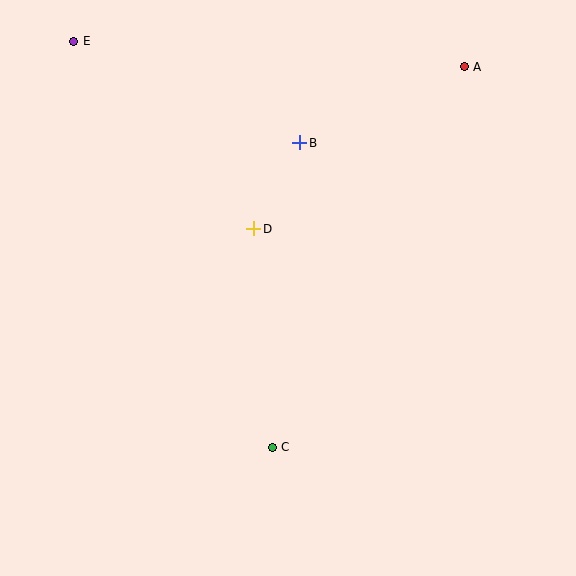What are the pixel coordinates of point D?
Point D is at (254, 229).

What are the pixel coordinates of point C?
Point C is at (272, 447).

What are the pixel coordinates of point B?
Point B is at (300, 143).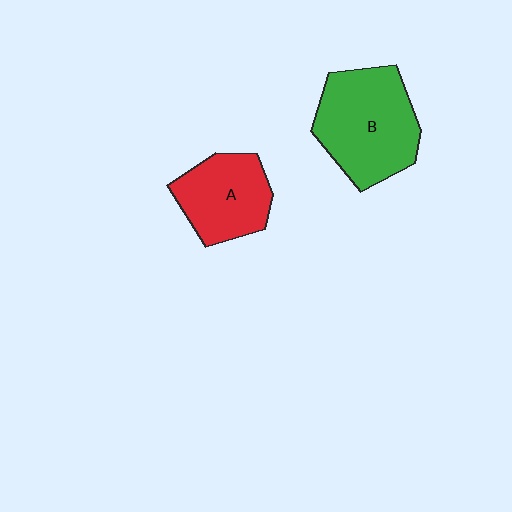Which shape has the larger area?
Shape B (green).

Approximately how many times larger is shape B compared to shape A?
Approximately 1.4 times.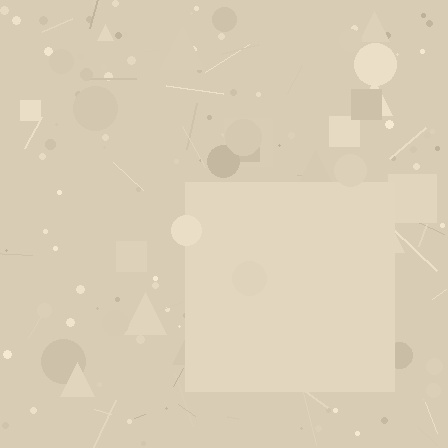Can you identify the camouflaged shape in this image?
The camouflaged shape is a square.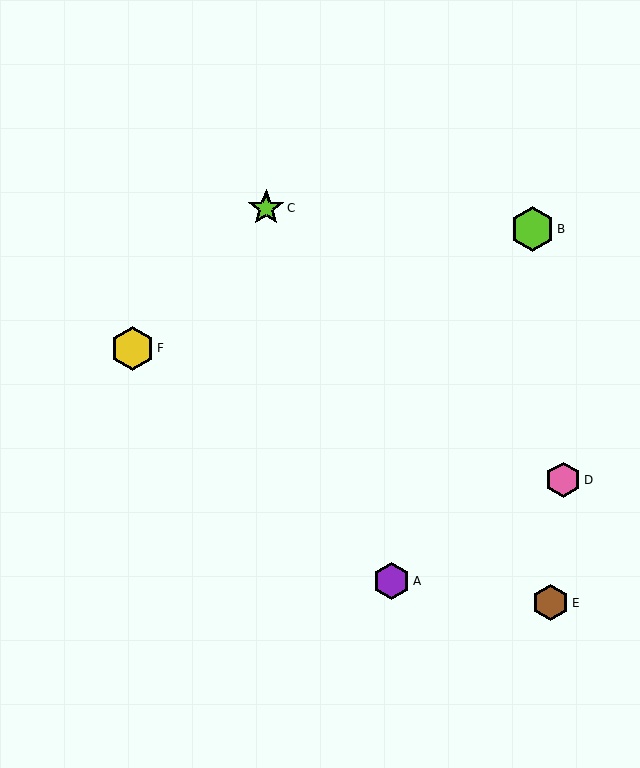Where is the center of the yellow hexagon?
The center of the yellow hexagon is at (132, 348).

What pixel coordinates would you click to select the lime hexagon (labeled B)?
Click at (532, 229) to select the lime hexagon B.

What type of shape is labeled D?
Shape D is a pink hexagon.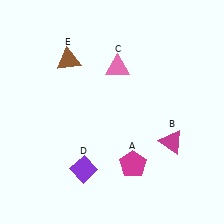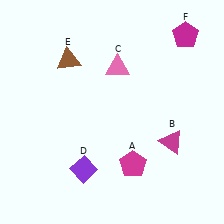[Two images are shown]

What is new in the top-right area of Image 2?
A magenta pentagon (F) was added in the top-right area of Image 2.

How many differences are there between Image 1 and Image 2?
There is 1 difference between the two images.